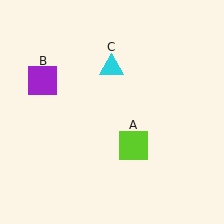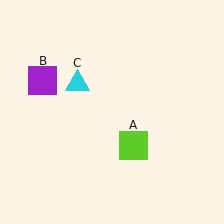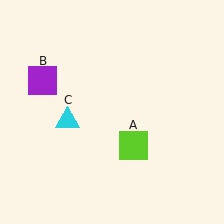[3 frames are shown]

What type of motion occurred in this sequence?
The cyan triangle (object C) rotated counterclockwise around the center of the scene.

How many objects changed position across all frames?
1 object changed position: cyan triangle (object C).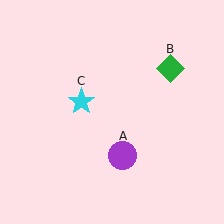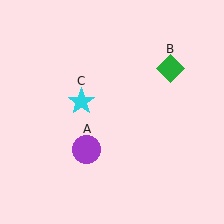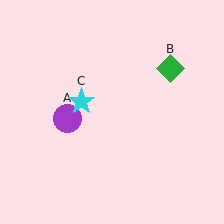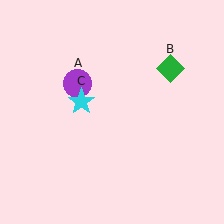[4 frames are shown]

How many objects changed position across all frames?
1 object changed position: purple circle (object A).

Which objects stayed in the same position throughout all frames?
Green diamond (object B) and cyan star (object C) remained stationary.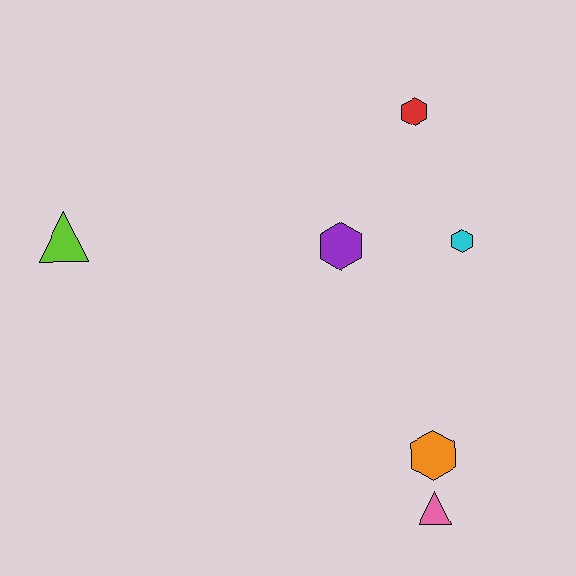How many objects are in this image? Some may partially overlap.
There are 6 objects.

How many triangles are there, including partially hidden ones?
There are 2 triangles.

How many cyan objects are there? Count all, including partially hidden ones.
There is 1 cyan object.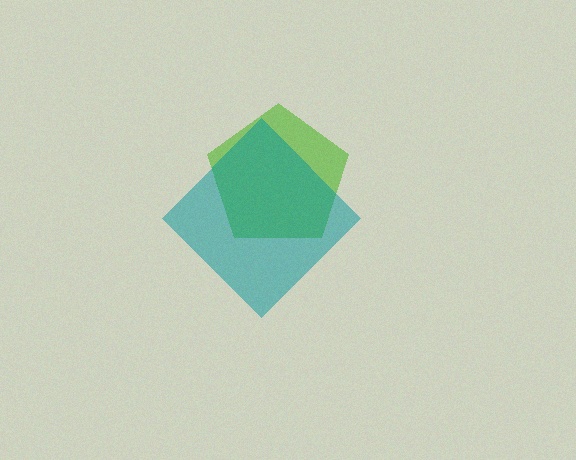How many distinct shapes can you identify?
There are 2 distinct shapes: a lime pentagon, a teal diamond.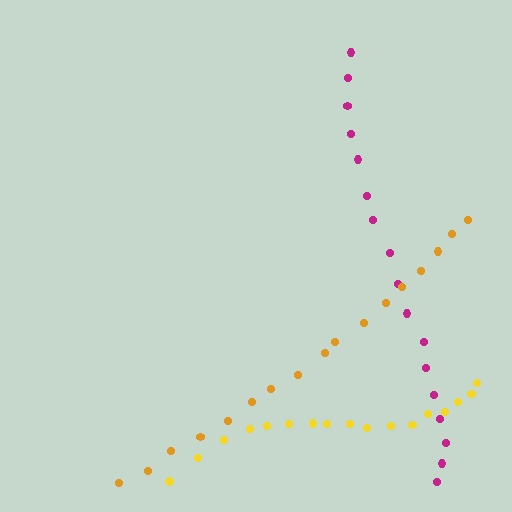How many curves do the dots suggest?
There are 3 distinct paths.